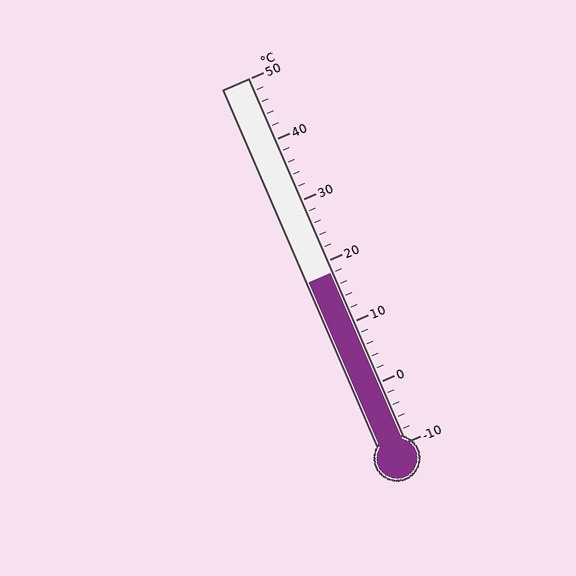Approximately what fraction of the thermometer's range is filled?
The thermometer is filled to approximately 45% of its range.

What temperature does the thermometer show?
The thermometer shows approximately 18°C.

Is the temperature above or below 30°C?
The temperature is below 30°C.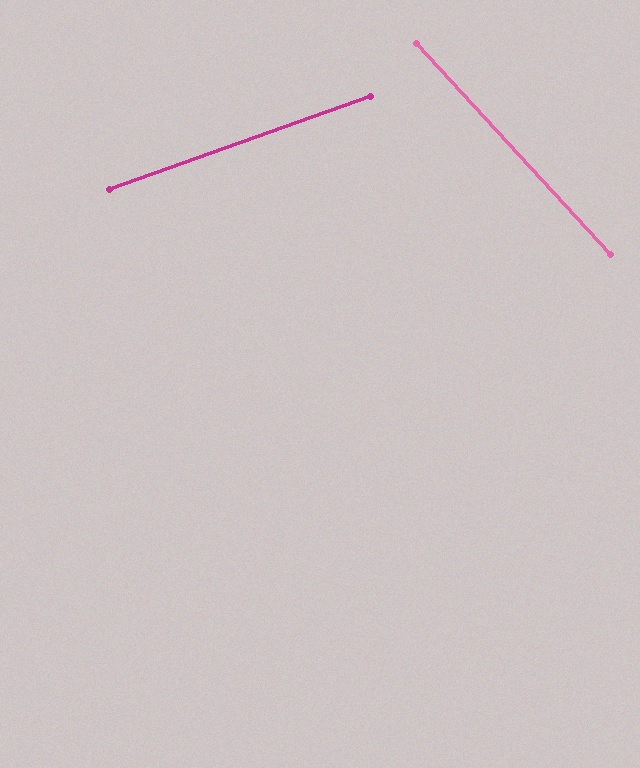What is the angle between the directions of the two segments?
Approximately 67 degrees.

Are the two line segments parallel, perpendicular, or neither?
Neither parallel nor perpendicular — they differ by about 67°.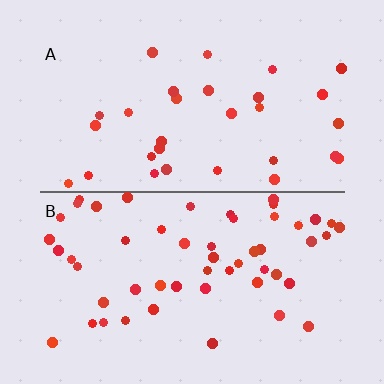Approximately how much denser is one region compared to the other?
Approximately 1.8× — region B over region A.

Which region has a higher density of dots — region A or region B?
B (the bottom).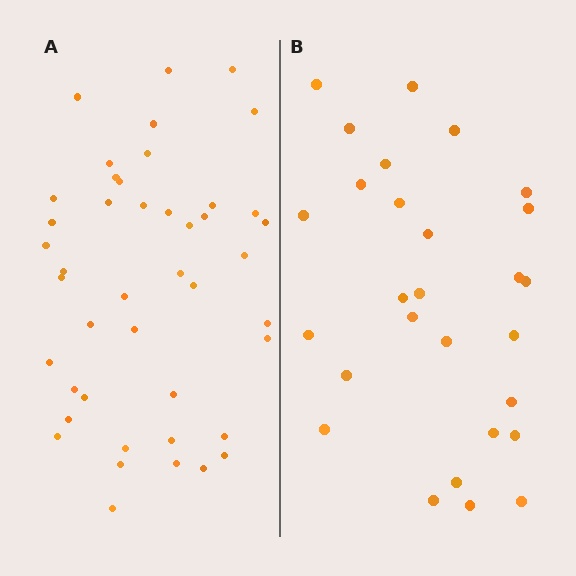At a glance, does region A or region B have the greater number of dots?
Region A (the left region) has more dots.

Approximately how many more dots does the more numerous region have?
Region A has approximately 15 more dots than region B.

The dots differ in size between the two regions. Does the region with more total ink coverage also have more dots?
No. Region B has more total ink coverage because its dots are larger, but region A actually contains more individual dots. Total area can be misleading — the number of items is what matters here.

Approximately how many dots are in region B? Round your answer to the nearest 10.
About 30 dots. (The exact count is 28, which rounds to 30.)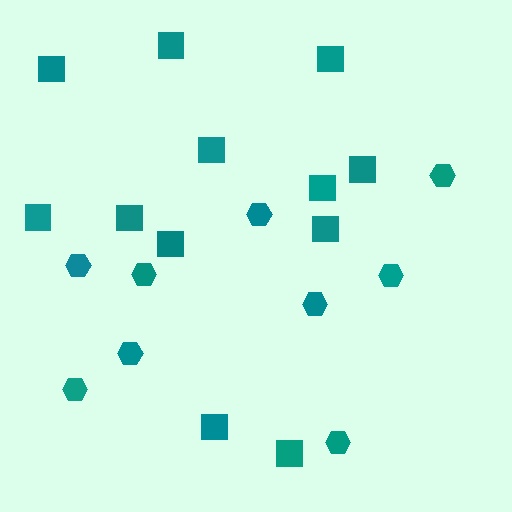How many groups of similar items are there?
There are 2 groups: one group of squares (12) and one group of hexagons (9).